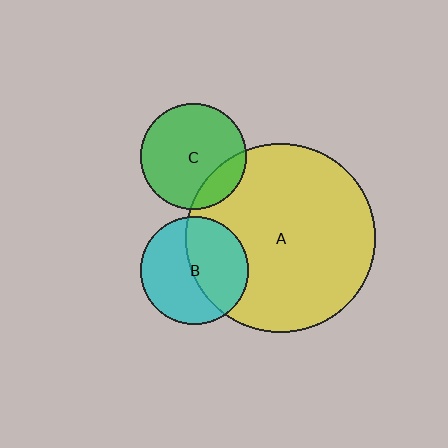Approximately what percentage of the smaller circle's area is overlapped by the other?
Approximately 45%.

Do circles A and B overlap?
Yes.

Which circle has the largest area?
Circle A (yellow).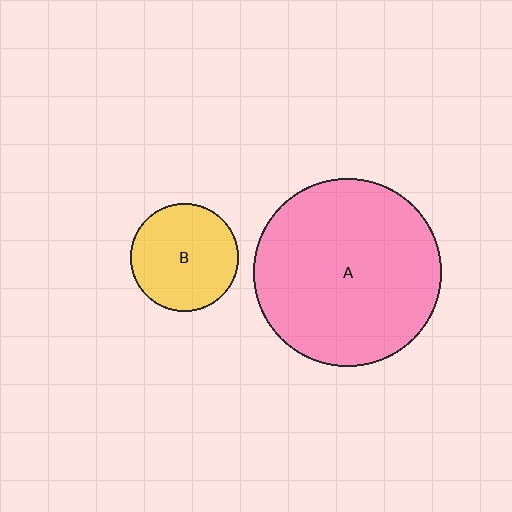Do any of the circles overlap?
No, none of the circles overlap.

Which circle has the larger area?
Circle A (pink).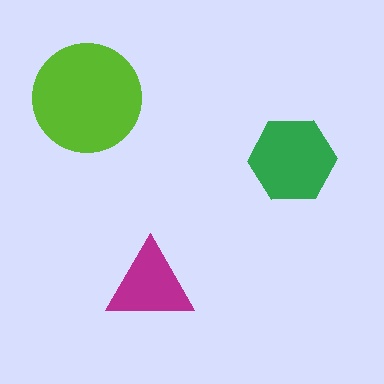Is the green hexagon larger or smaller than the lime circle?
Smaller.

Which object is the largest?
The lime circle.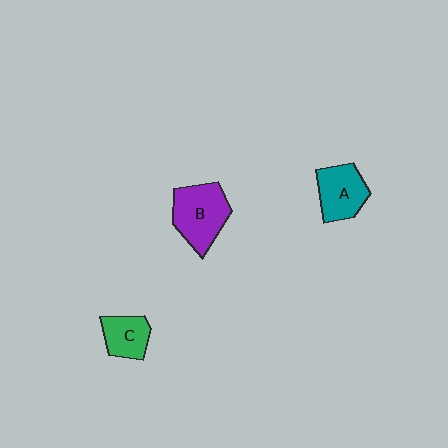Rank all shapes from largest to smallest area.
From largest to smallest: B (purple), A (teal), C (green).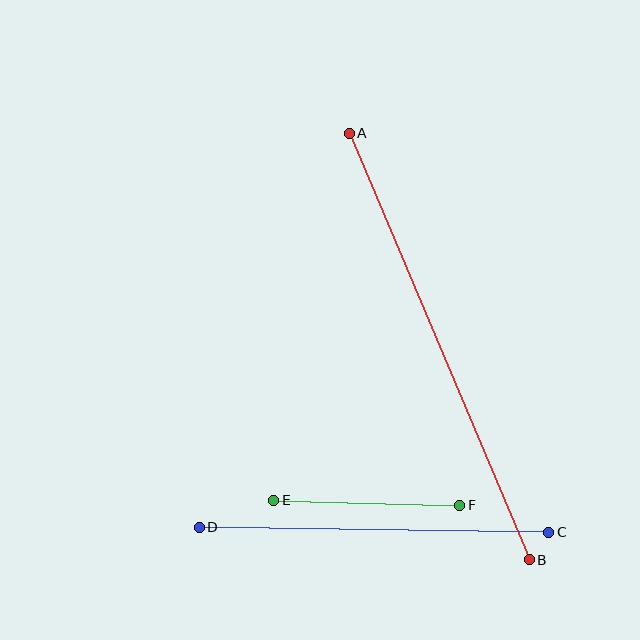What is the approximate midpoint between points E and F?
The midpoint is at approximately (367, 503) pixels.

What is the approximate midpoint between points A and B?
The midpoint is at approximately (439, 347) pixels.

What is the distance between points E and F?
The distance is approximately 186 pixels.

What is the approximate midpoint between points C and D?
The midpoint is at approximately (374, 530) pixels.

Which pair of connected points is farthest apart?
Points A and B are farthest apart.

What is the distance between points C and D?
The distance is approximately 350 pixels.